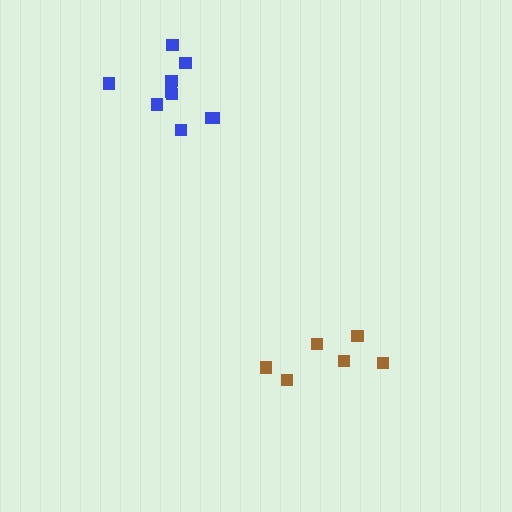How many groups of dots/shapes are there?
There are 2 groups.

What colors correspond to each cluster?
The clusters are colored: blue, brown.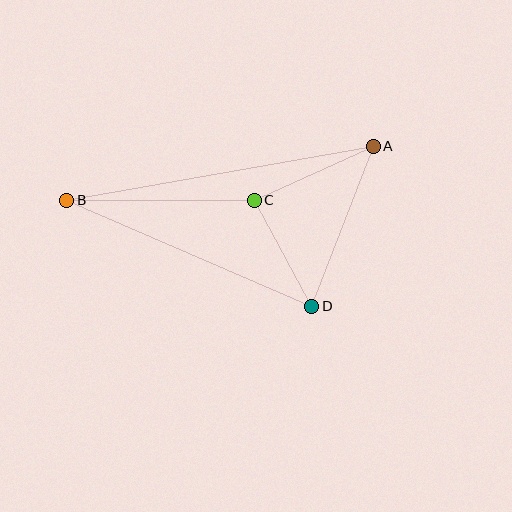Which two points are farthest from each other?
Points A and B are farthest from each other.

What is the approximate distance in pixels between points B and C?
The distance between B and C is approximately 188 pixels.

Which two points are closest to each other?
Points C and D are closest to each other.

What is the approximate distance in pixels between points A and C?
The distance between A and C is approximately 131 pixels.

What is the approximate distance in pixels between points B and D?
The distance between B and D is approximately 267 pixels.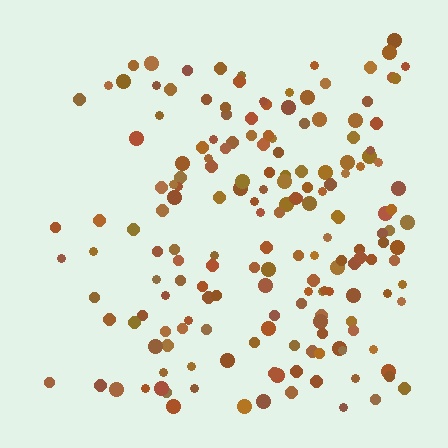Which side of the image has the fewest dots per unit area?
The left.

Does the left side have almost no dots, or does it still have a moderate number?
Still a moderate number, just noticeably fewer than the right.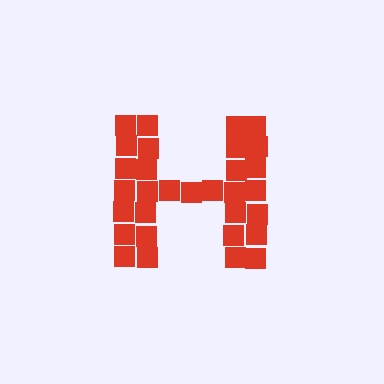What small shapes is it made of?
It is made of small squares.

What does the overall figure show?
The overall figure shows the letter H.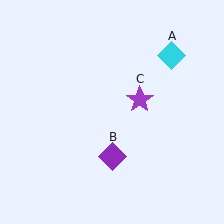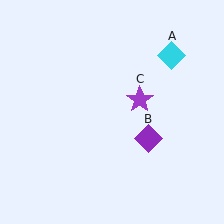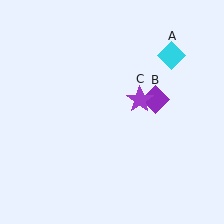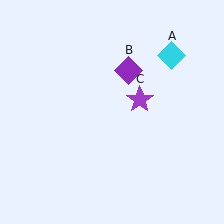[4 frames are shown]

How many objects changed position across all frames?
1 object changed position: purple diamond (object B).